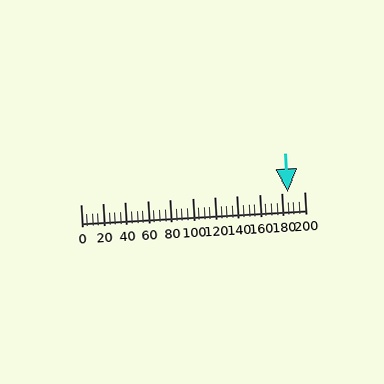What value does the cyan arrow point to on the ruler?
The cyan arrow points to approximately 185.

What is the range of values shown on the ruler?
The ruler shows values from 0 to 200.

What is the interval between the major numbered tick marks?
The major tick marks are spaced 20 units apart.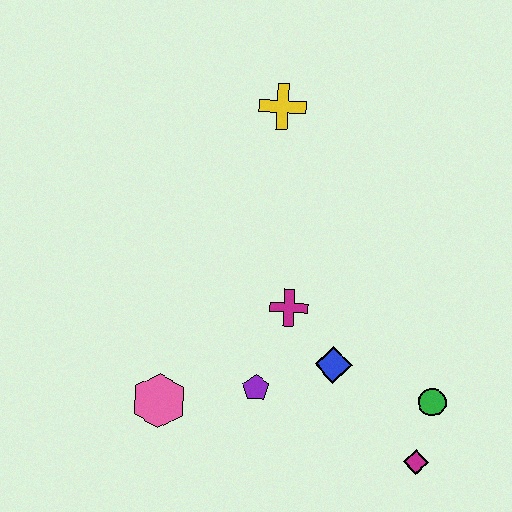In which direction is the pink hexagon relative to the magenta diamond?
The pink hexagon is to the left of the magenta diamond.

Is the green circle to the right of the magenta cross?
Yes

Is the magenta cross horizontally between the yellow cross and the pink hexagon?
No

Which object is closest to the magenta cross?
The blue diamond is closest to the magenta cross.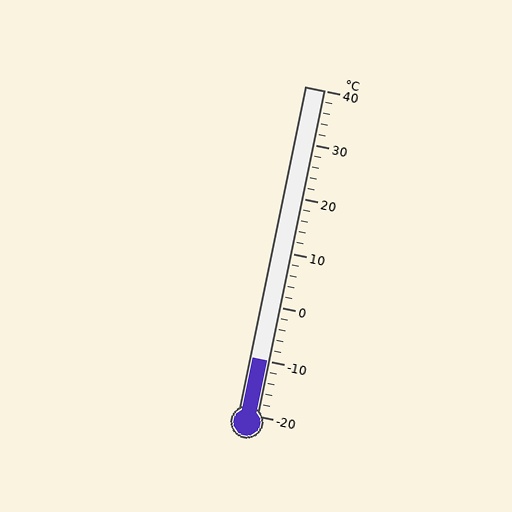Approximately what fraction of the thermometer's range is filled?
The thermometer is filled to approximately 15% of its range.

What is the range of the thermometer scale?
The thermometer scale ranges from -20°C to 40°C.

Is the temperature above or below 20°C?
The temperature is below 20°C.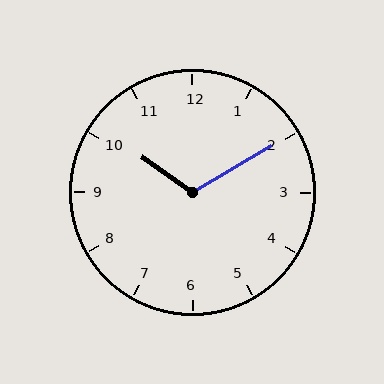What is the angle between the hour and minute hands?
Approximately 115 degrees.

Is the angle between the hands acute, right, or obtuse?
It is obtuse.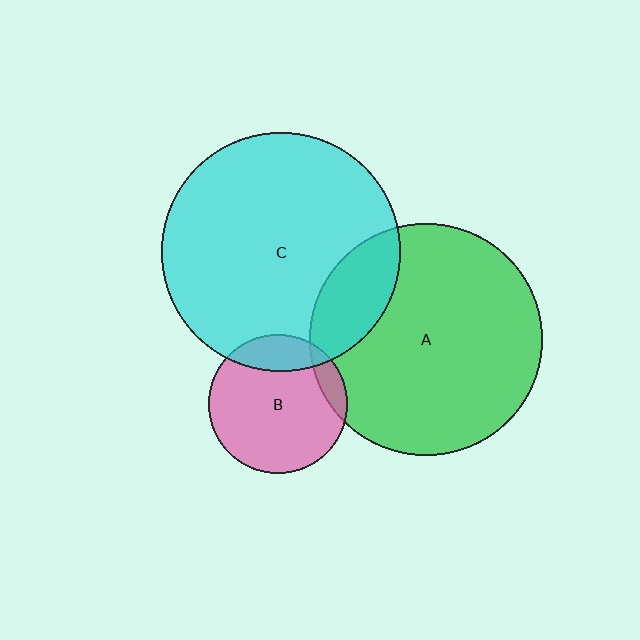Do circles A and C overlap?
Yes.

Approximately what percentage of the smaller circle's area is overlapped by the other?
Approximately 20%.